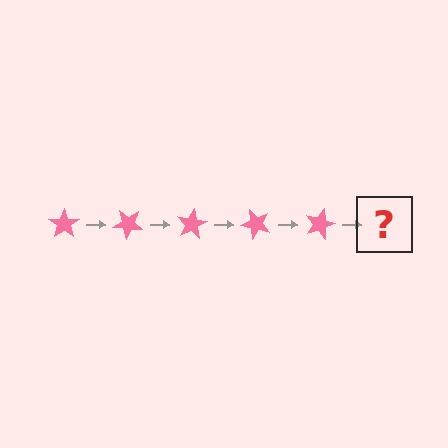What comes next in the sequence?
The next element should be a pink star rotated 200 degrees.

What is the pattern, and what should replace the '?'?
The pattern is that the star rotates 40 degrees each step. The '?' should be a pink star rotated 200 degrees.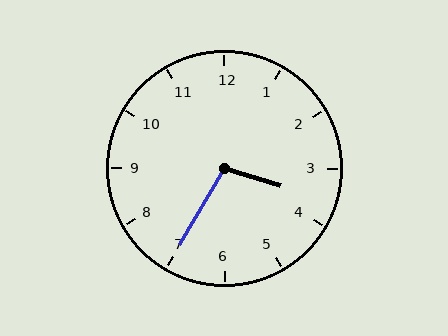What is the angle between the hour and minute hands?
Approximately 102 degrees.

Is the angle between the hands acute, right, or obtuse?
It is obtuse.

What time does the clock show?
3:35.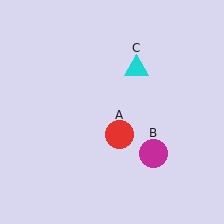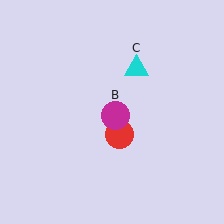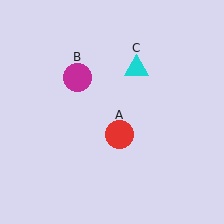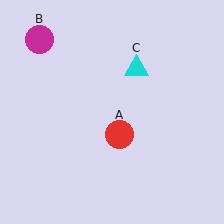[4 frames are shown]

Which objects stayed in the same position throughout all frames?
Red circle (object A) and cyan triangle (object C) remained stationary.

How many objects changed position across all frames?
1 object changed position: magenta circle (object B).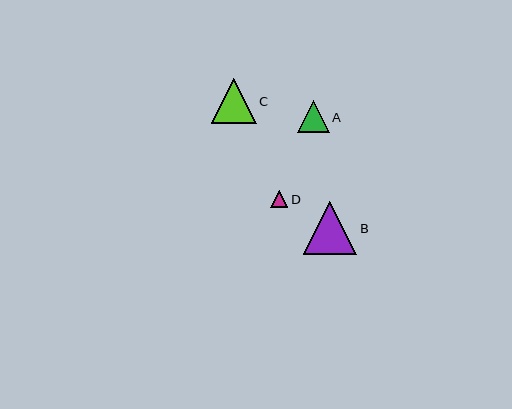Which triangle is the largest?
Triangle B is the largest with a size of approximately 54 pixels.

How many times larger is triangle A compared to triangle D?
Triangle A is approximately 1.8 times the size of triangle D.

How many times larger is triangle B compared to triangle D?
Triangle B is approximately 3.1 times the size of triangle D.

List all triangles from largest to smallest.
From largest to smallest: B, C, A, D.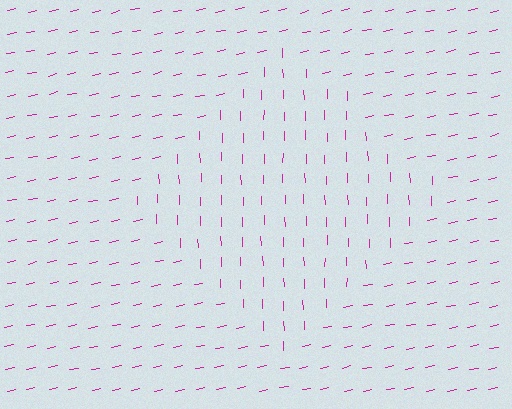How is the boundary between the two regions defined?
The boundary is defined purely by a change in line orientation (approximately 79 degrees difference). All lines are the same color and thickness.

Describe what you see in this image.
The image is filled with small magenta line segments. A diamond region in the image has lines oriented differently from the surrounding lines, creating a visible texture boundary.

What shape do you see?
I see a diamond.